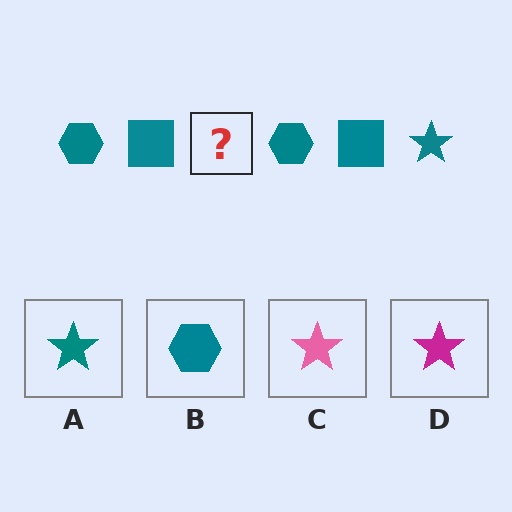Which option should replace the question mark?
Option A.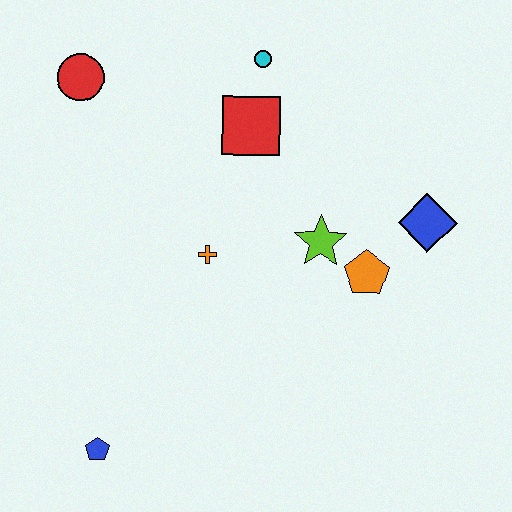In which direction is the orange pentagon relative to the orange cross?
The orange pentagon is to the right of the orange cross.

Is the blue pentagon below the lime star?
Yes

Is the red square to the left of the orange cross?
No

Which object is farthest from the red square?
The blue pentagon is farthest from the red square.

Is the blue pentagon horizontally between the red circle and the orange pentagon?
Yes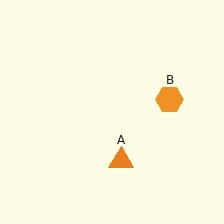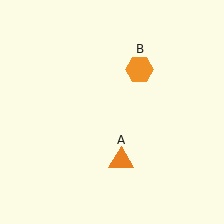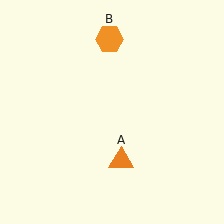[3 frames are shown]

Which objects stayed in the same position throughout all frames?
Orange triangle (object A) remained stationary.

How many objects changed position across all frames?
1 object changed position: orange hexagon (object B).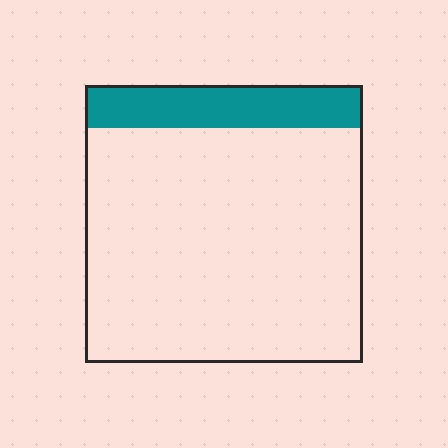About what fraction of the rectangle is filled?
About one sixth (1/6).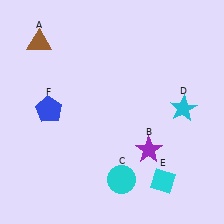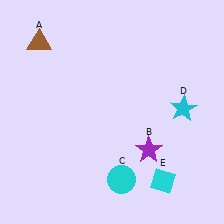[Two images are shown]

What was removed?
The blue pentagon (F) was removed in Image 2.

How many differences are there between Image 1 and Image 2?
There is 1 difference between the two images.